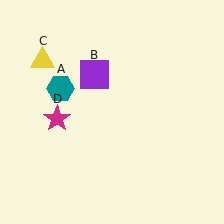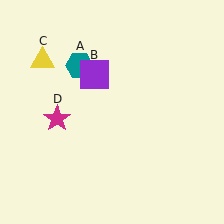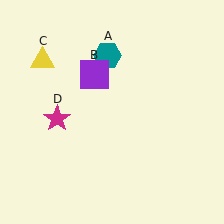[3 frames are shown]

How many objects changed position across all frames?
1 object changed position: teal hexagon (object A).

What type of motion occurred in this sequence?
The teal hexagon (object A) rotated clockwise around the center of the scene.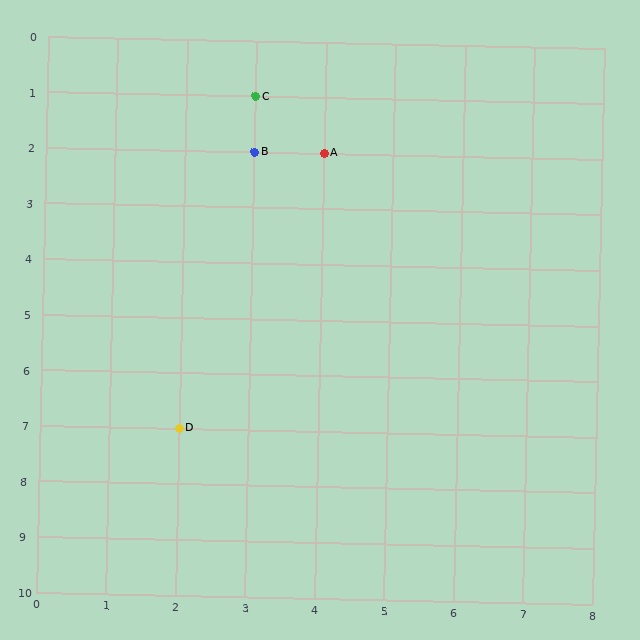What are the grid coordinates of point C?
Point C is at grid coordinates (3, 1).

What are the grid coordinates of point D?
Point D is at grid coordinates (2, 7).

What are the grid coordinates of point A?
Point A is at grid coordinates (4, 2).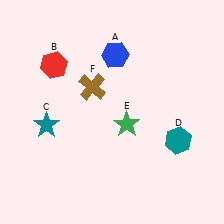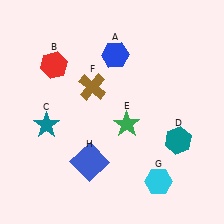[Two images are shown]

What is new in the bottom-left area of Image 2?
A blue square (H) was added in the bottom-left area of Image 2.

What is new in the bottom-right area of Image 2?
A cyan hexagon (G) was added in the bottom-right area of Image 2.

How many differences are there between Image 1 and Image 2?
There are 2 differences between the two images.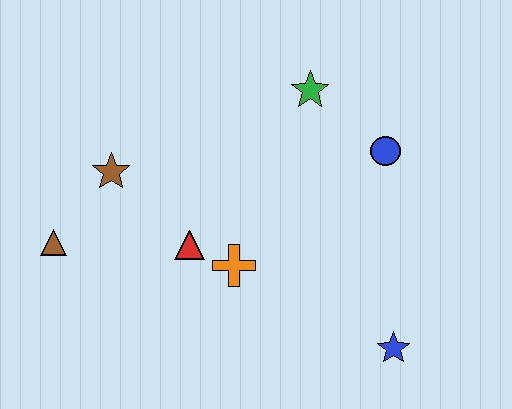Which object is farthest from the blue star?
The brown triangle is farthest from the blue star.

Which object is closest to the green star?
The blue circle is closest to the green star.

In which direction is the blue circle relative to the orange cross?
The blue circle is to the right of the orange cross.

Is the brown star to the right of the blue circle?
No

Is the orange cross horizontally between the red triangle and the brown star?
No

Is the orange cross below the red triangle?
Yes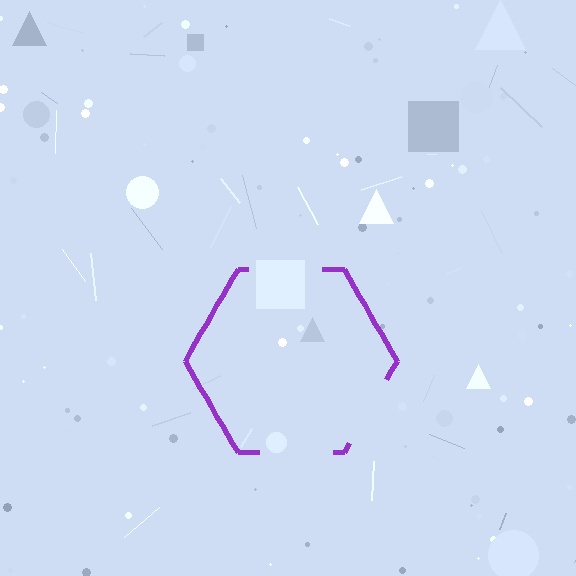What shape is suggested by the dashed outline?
The dashed outline suggests a hexagon.